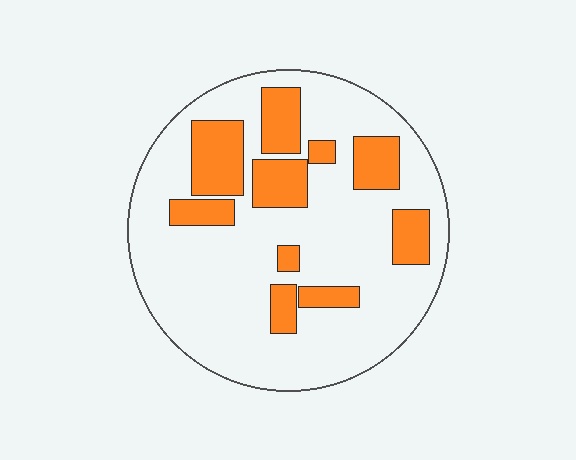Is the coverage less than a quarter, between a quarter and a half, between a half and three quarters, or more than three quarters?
Less than a quarter.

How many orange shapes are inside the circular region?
10.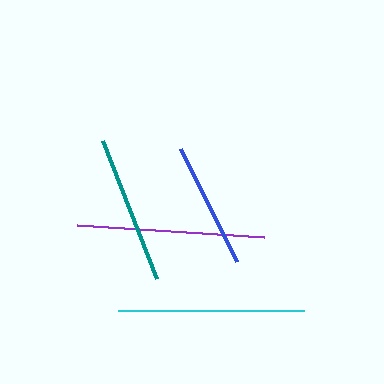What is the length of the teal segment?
The teal segment is approximately 148 pixels long.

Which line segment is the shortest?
The blue line is the shortest at approximately 126 pixels.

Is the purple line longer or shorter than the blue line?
The purple line is longer than the blue line.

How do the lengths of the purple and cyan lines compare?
The purple and cyan lines are approximately the same length.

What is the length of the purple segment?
The purple segment is approximately 188 pixels long.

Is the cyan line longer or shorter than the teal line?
The cyan line is longer than the teal line.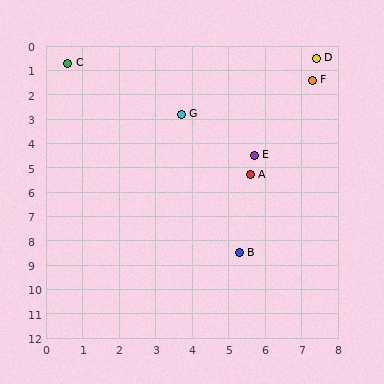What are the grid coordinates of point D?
Point D is at approximately (7.4, 0.5).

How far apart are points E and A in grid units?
Points E and A are about 0.8 grid units apart.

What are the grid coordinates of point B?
Point B is at approximately (5.3, 8.5).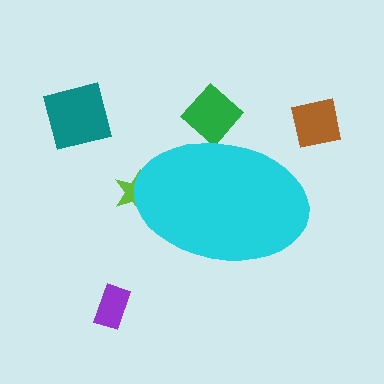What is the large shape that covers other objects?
A cyan ellipse.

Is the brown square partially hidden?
No, the brown square is fully visible.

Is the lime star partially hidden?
Yes, the lime star is partially hidden behind the cyan ellipse.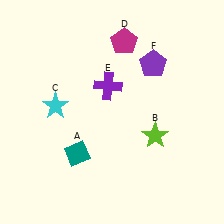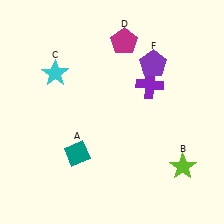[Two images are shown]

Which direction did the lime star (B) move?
The lime star (B) moved down.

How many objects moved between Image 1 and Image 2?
3 objects moved between the two images.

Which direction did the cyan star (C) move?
The cyan star (C) moved up.